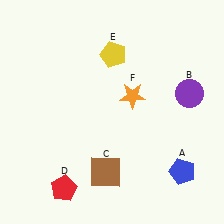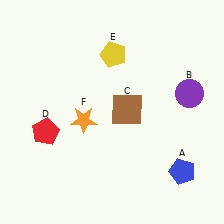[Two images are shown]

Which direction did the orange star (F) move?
The orange star (F) moved left.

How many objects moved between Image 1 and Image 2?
3 objects moved between the two images.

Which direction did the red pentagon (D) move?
The red pentagon (D) moved up.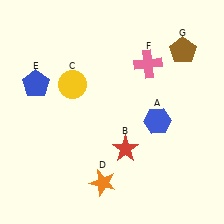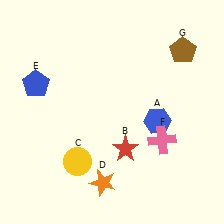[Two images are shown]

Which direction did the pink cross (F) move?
The pink cross (F) moved down.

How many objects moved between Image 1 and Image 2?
2 objects moved between the two images.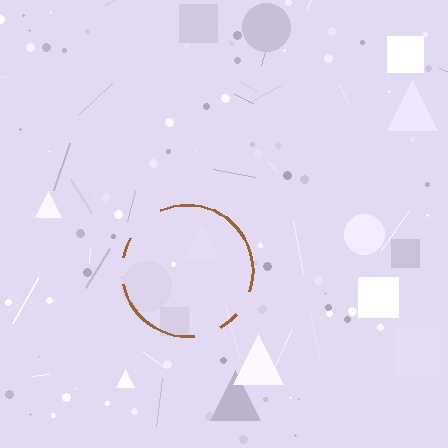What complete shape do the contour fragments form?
The contour fragments form a circle.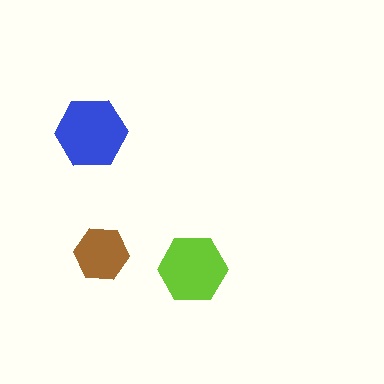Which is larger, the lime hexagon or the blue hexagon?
The blue one.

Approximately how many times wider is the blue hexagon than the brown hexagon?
About 1.5 times wider.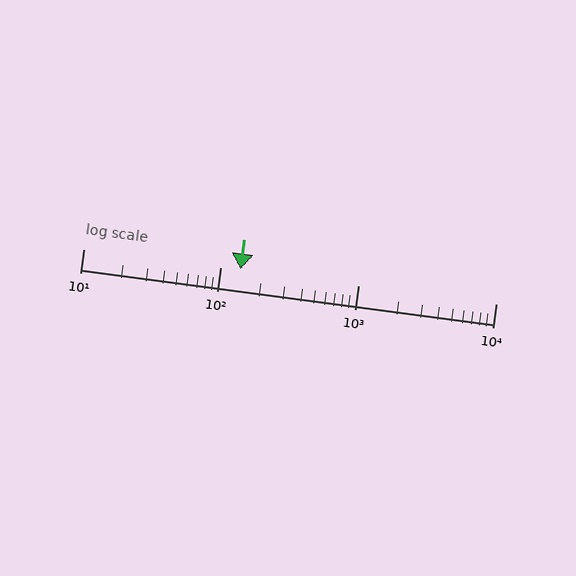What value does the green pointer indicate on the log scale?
The pointer indicates approximately 140.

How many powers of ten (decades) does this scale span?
The scale spans 3 decades, from 10 to 10000.